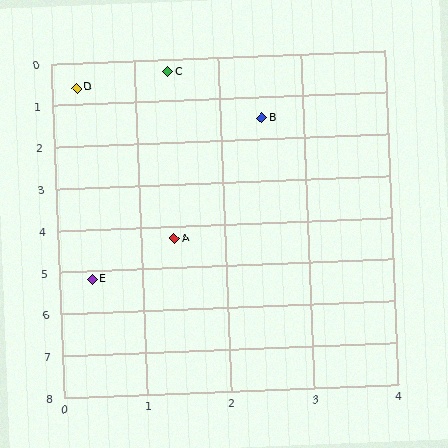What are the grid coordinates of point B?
Point B is at approximately (2.5, 1.5).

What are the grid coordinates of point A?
Point A is at approximately (1.4, 4.3).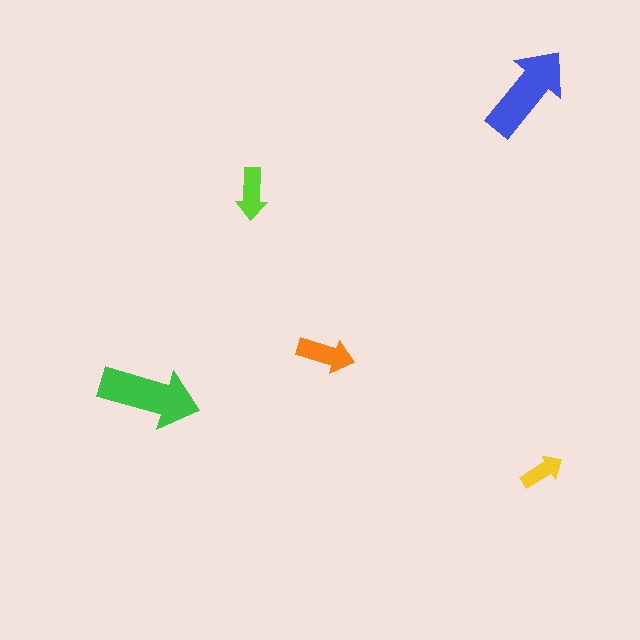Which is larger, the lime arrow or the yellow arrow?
The lime one.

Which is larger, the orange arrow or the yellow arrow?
The orange one.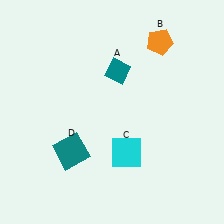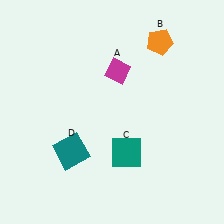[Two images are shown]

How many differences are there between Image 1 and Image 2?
There are 2 differences between the two images.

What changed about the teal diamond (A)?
In Image 1, A is teal. In Image 2, it changed to magenta.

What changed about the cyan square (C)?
In Image 1, C is cyan. In Image 2, it changed to teal.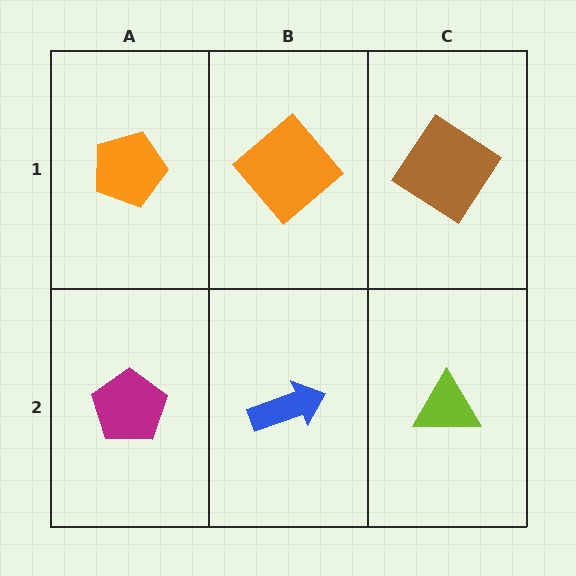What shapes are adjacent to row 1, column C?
A lime triangle (row 2, column C), an orange diamond (row 1, column B).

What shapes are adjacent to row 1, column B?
A blue arrow (row 2, column B), an orange pentagon (row 1, column A), a brown diamond (row 1, column C).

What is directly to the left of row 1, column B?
An orange pentagon.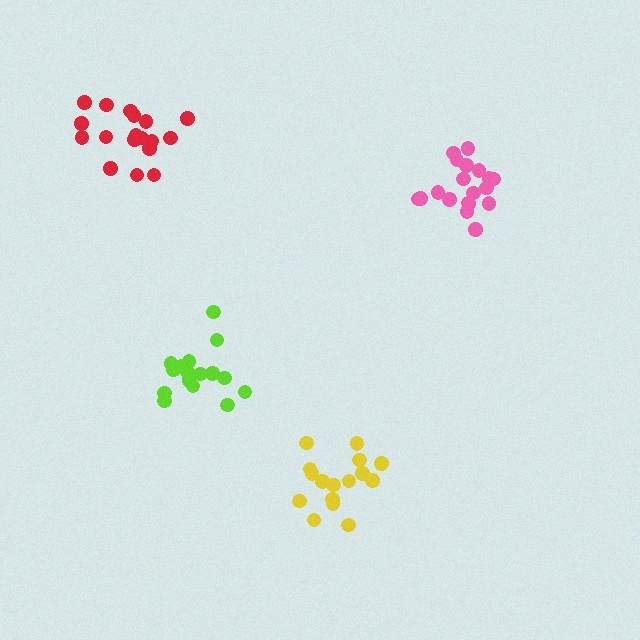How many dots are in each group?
Group 1: 19 dots, Group 2: 16 dots, Group 3: 18 dots, Group 4: 16 dots (69 total).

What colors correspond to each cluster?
The clusters are colored: pink, yellow, red, lime.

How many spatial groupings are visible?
There are 4 spatial groupings.